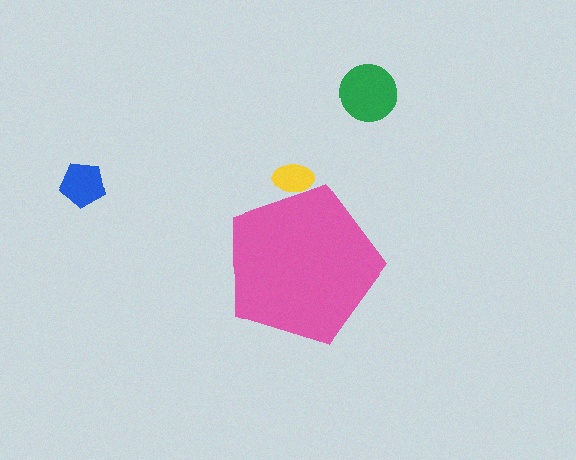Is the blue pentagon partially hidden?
No, the blue pentagon is fully visible.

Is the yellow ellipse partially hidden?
Yes, the yellow ellipse is partially hidden behind the pink pentagon.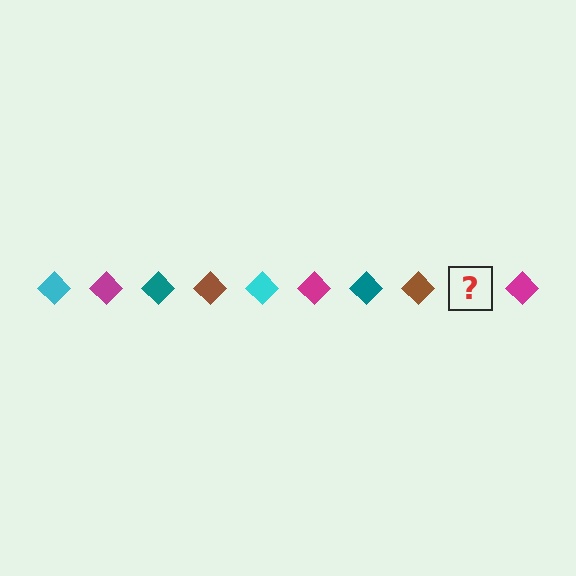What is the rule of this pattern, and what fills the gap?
The rule is that the pattern cycles through cyan, magenta, teal, brown diamonds. The gap should be filled with a cyan diamond.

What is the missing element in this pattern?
The missing element is a cyan diamond.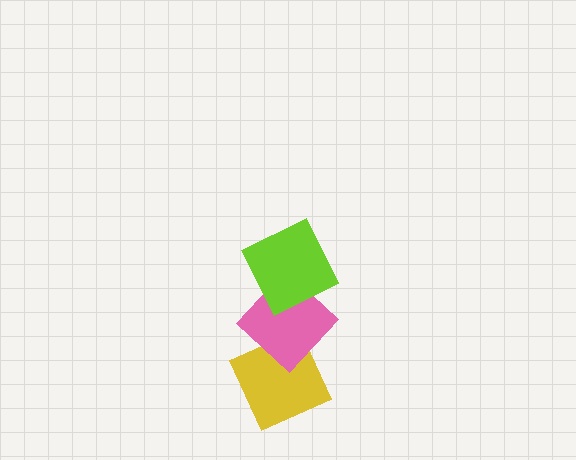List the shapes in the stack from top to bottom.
From top to bottom: the lime diamond, the pink diamond, the yellow diamond.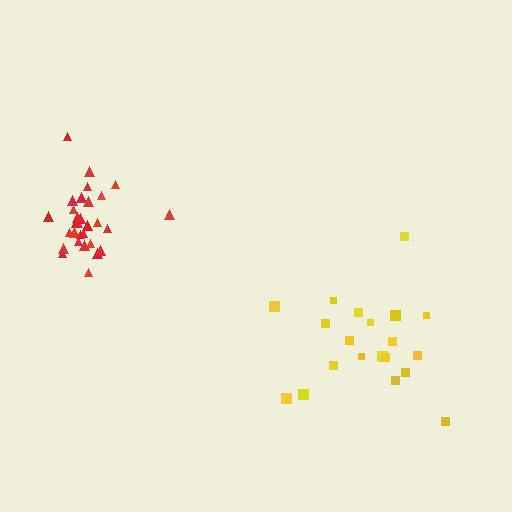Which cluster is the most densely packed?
Red.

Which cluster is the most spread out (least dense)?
Yellow.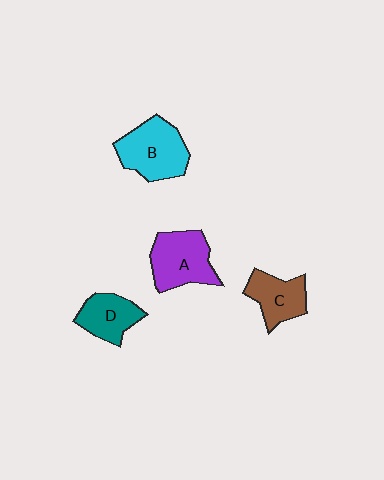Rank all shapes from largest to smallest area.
From largest to smallest: B (cyan), A (purple), C (brown), D (teal).